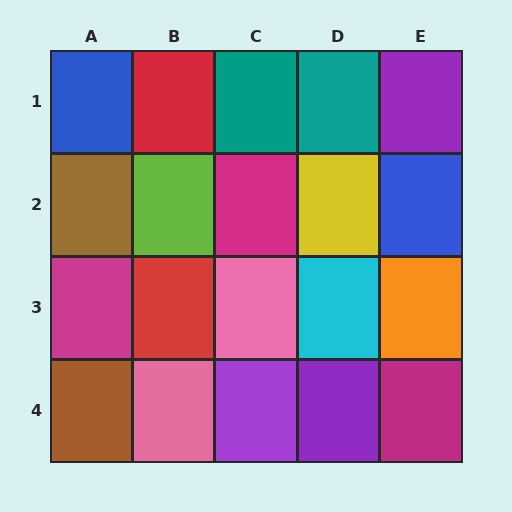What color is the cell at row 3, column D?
Cyan.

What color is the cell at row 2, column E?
Blue.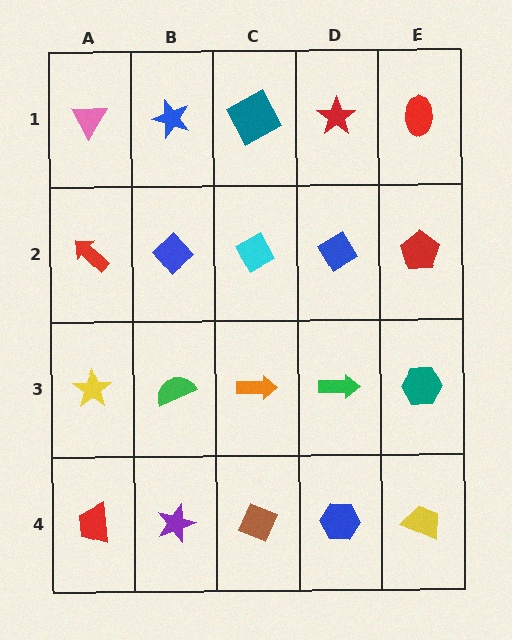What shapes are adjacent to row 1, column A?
A red arrow (row 2, column A), a blue star (row 1, column B).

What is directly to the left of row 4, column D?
A brown diamond.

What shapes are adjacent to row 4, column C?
An orange arrow (row 3, column C), a purple star (row 4, column B), a blue hexagon (row 4, column D).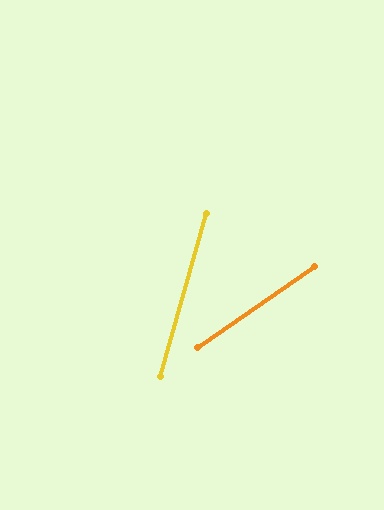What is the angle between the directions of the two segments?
Approximately 39 degrees.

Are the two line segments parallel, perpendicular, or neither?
Neither parallel nor perpendicular — they differ by about 39°.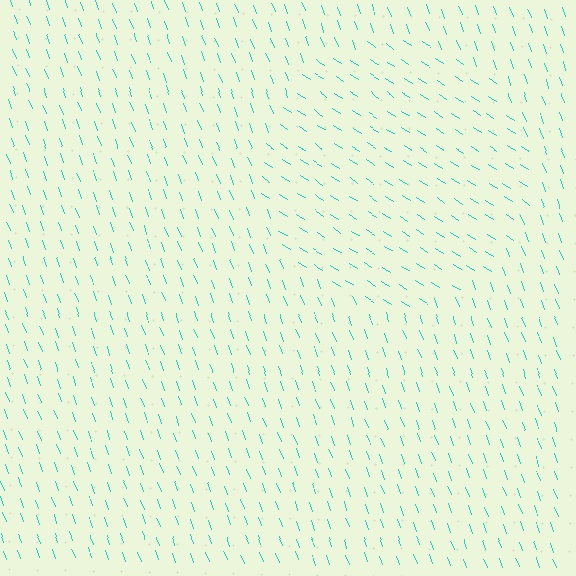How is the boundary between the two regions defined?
The boundary is defined purely by a change in line orientation (approximately 37 degrees difference). All lines are the same color and thickness.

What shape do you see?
I see a circle.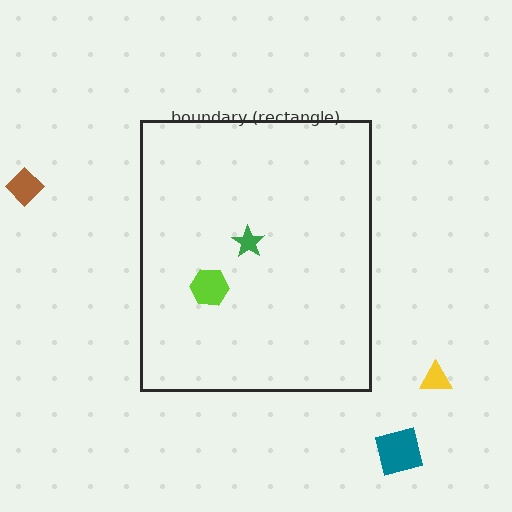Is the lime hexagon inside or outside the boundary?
Inside.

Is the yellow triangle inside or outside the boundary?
Outside.